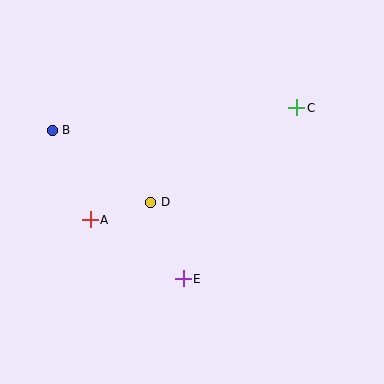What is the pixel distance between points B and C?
The distance between B and C is 246 pixels.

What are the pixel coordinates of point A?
Point A is at (90, 220).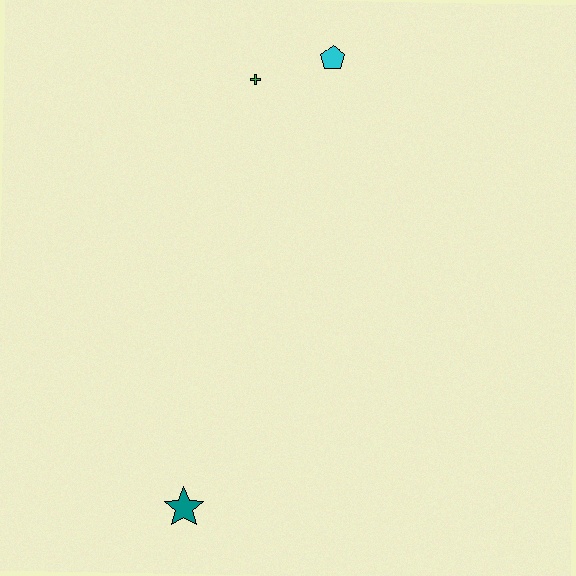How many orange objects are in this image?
There are no orange objects.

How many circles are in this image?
There are no circles.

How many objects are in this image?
There are 3 objects.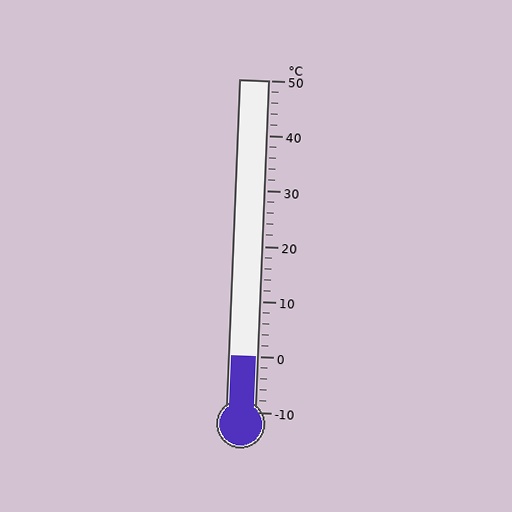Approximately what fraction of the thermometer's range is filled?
The thermometer is filled to approximately 15% of its range.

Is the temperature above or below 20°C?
The temperature is below 20°C.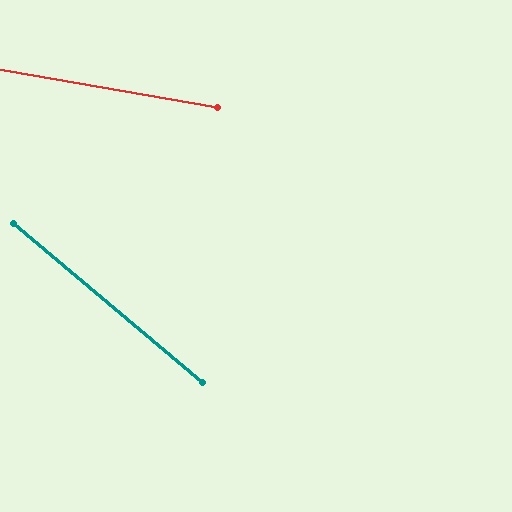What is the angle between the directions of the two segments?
Approximately 30 degrees.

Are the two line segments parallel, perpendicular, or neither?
Neither parallel nor perpendicular — they differ by about 30°.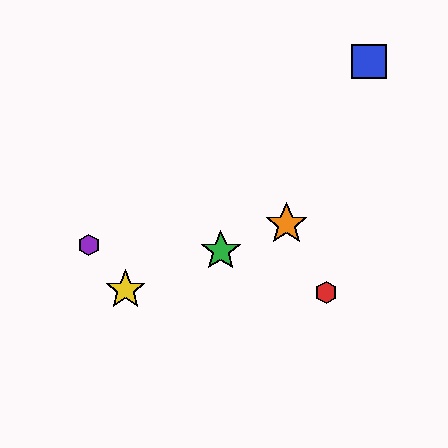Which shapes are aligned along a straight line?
The green star, the yellow star, the orange star are aligned along a straight line.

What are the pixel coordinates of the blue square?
The blue square is at (369, 62).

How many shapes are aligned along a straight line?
3 shapes (the green star, the yellow star, the orange star) are aligned along a straight line.